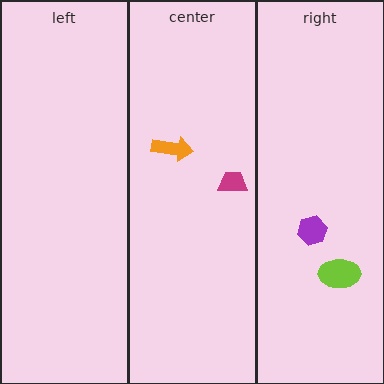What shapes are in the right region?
The lime ellipse, the purple hexagon.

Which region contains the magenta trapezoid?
The center region.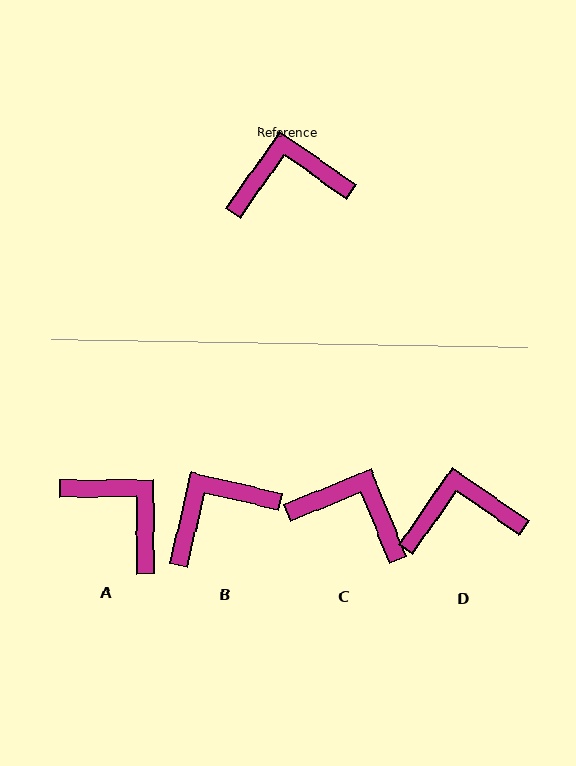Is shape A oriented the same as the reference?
No, it is off by about 55 degrees.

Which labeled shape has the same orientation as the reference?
D.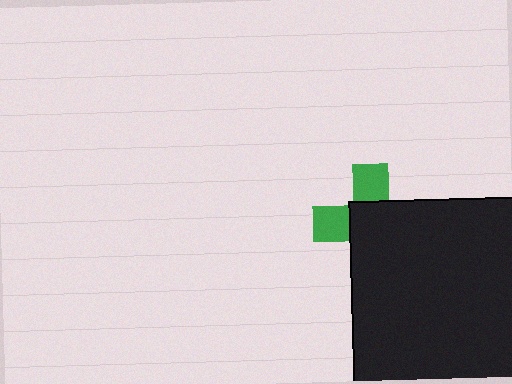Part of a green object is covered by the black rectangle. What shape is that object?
It is a cross.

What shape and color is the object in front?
The object in front is a black rectangle.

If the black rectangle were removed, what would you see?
You would see the complete green cross.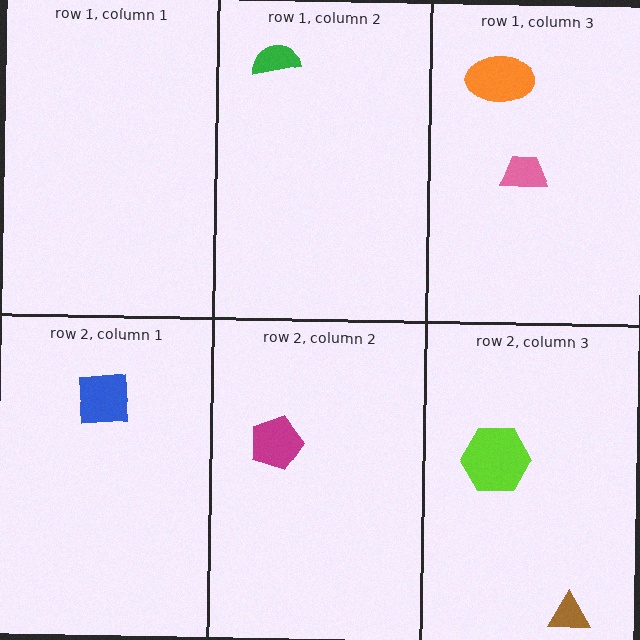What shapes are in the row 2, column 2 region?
The magenta pentagon.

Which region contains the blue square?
The row 2, column 1 region.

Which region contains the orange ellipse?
The row 1, column 3 region.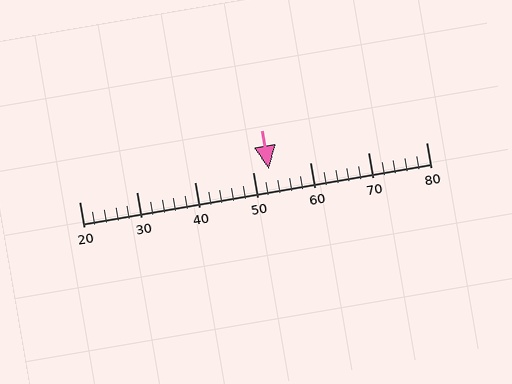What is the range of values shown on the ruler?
The ruler shows values from 20 to 80.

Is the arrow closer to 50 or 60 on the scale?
The arrow is closer to 50.